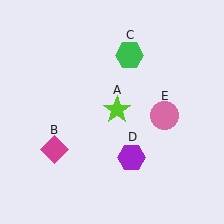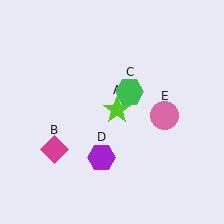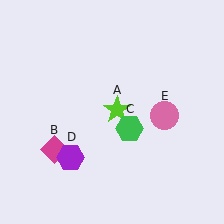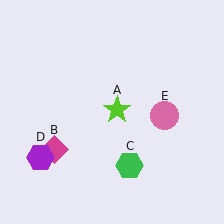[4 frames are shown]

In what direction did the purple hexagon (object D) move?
The purple hexagon (object D) moved left.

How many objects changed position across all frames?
2 objects changed position: green hexagon (object C), purple hexagon (object D).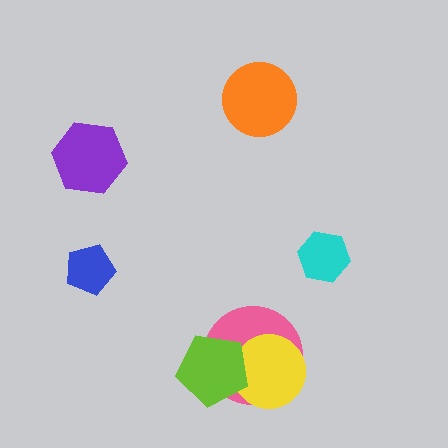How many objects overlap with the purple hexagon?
0 objects overlap with the purple hexagon.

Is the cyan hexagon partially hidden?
No, no other shape covers it.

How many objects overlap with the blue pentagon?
0 objects overlap with the blue pentagon.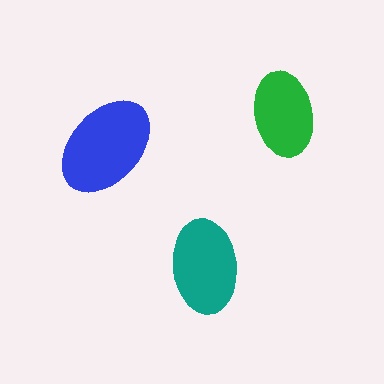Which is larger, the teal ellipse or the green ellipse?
The teal one.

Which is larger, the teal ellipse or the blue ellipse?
The blue one.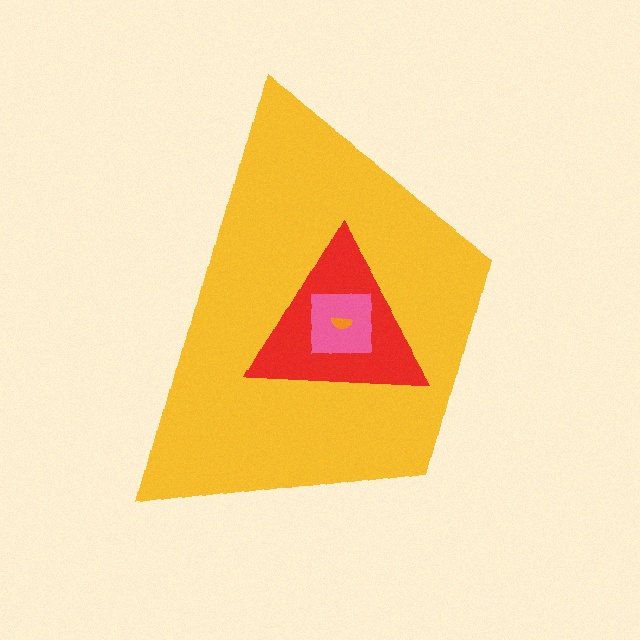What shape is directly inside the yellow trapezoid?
The red triangle.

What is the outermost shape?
The yellow trapezoid.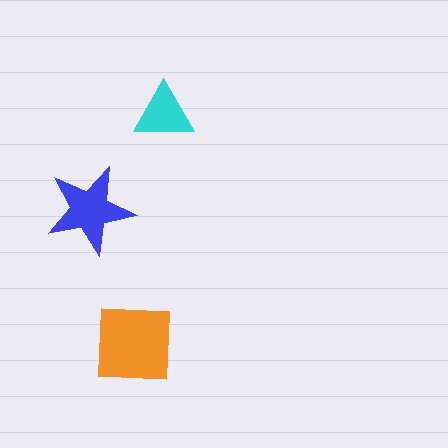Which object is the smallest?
The cyan triangle.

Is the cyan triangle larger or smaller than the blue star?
Smaller.